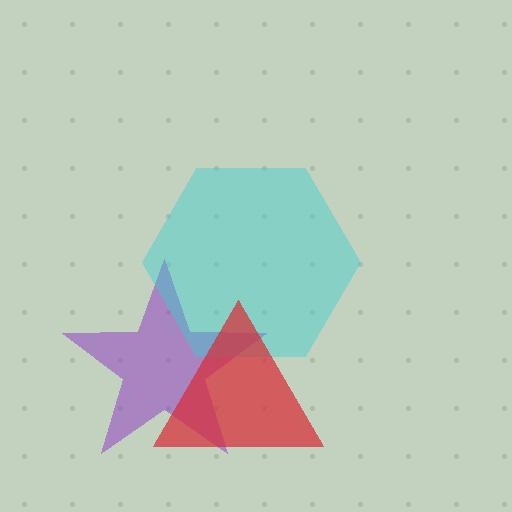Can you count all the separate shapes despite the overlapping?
Yes, there are 3 separate shapes.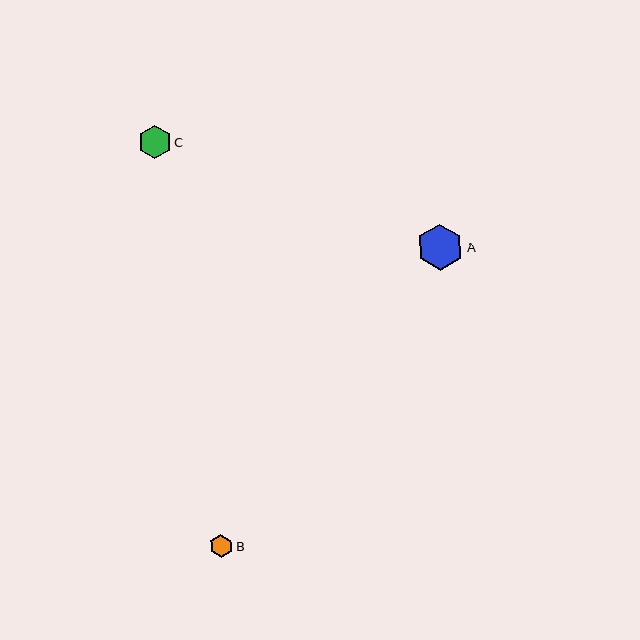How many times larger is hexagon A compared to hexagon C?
Hexagon A is approximately 1.4 times the size of hexagon C.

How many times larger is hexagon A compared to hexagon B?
Hexagon A is approximately 2.0 times the size of hexagon B.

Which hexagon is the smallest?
Hexagon B is the smallest with a size of approximately 23 pixels.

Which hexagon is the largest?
Hexagon A is the largest with a size of approximately 46 pixels.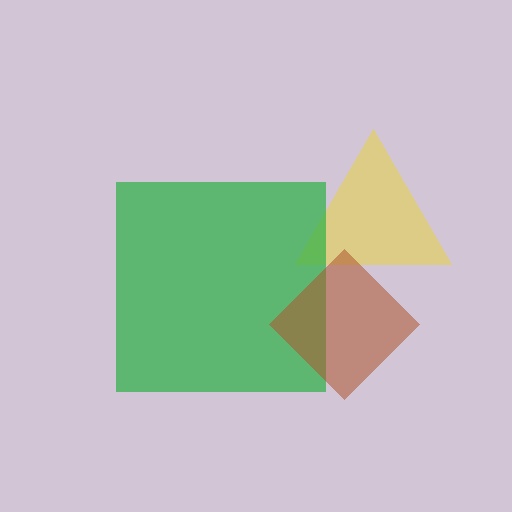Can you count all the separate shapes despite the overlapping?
Yes, there are 3 separate shapes.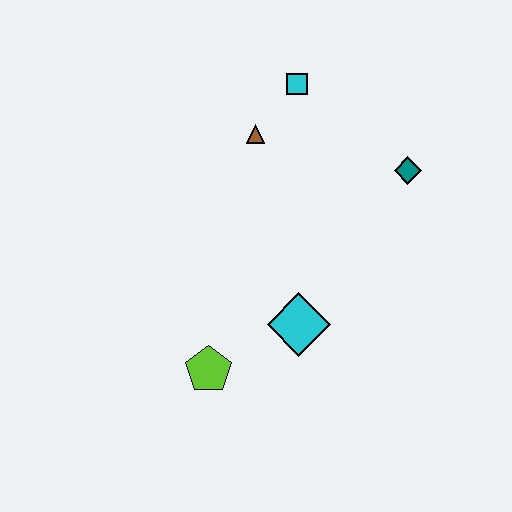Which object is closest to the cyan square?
The brown triangle is closest to the cyan square.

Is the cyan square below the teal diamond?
No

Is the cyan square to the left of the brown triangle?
No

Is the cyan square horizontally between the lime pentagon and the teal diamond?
Yes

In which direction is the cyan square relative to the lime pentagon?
The cyan square is above the lime pentagon.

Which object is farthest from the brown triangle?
The lime pentagon is farthest from the brown triangle.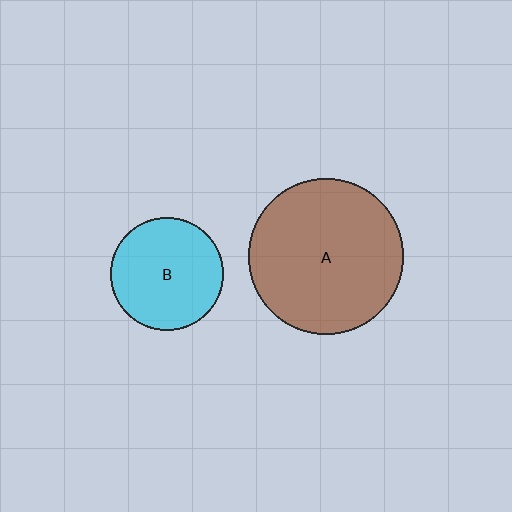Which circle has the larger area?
Circle A (brown).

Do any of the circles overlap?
No, none of the circles overlap.